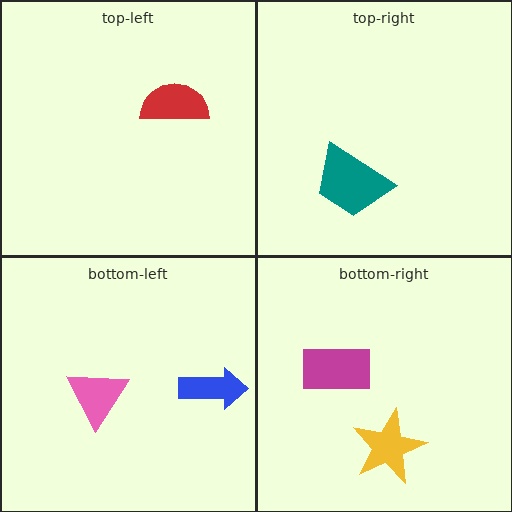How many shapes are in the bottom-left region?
2.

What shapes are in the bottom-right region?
The yellow star, the magenta rectangle.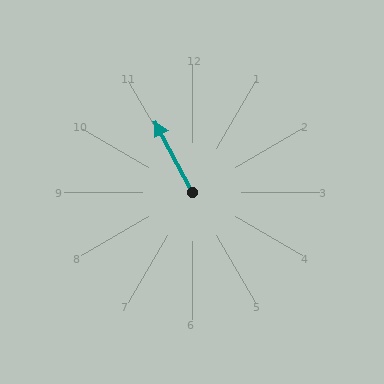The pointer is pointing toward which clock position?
Roughly 11 o'clock.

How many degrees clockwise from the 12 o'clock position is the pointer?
Approximately 332 degrees.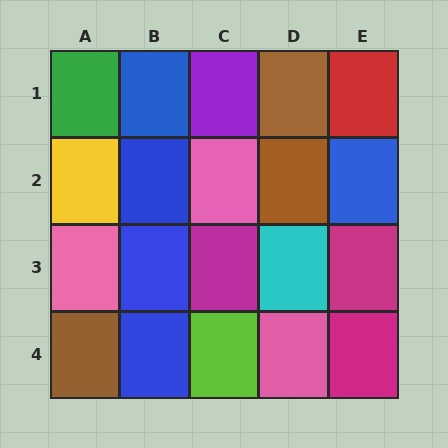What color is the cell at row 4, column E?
Magenta.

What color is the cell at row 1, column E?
Red.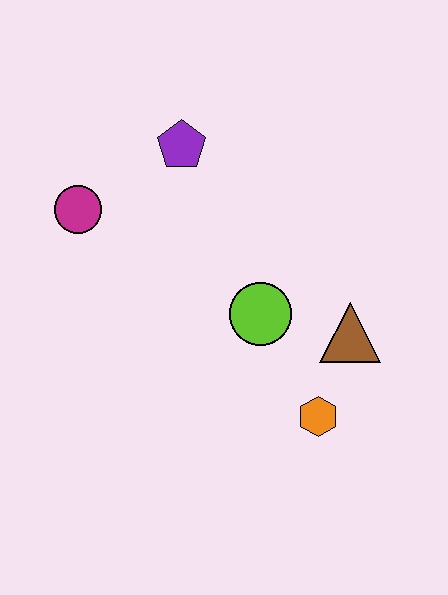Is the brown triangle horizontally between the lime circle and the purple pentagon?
No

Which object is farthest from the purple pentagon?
The orange hexagon is farthest from the purple pentagon.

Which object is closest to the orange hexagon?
The brown triangle is closest to the orange hexagon.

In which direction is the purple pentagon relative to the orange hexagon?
The purple pentagon is above the orange hexagon.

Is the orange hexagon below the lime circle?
Yes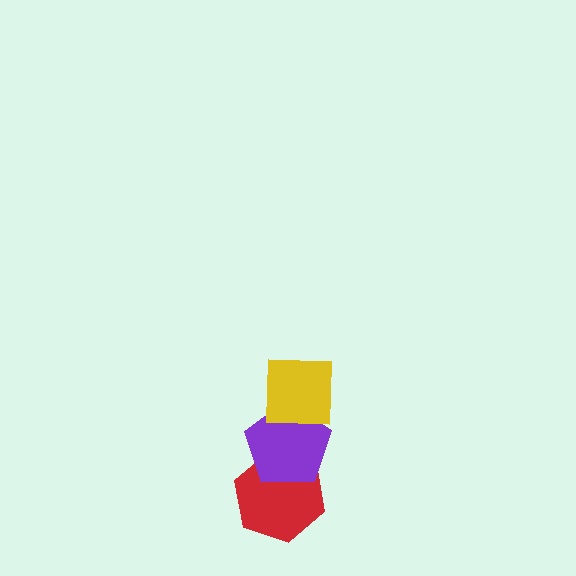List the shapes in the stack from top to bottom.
From top to bottom: the yellow square, the purple pentagon, the red hexagon.